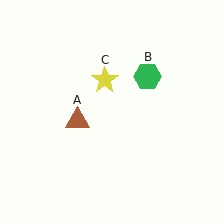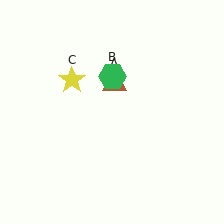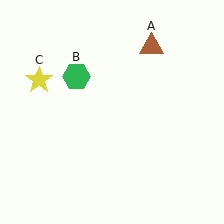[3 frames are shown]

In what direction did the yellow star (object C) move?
The yellow star (object C) moved left.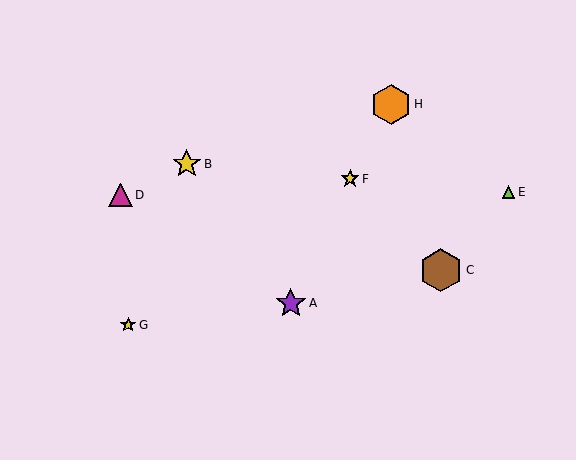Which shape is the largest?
The brown hexagon (labeled C) is the largest.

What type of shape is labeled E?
Shape E is a lime triangle.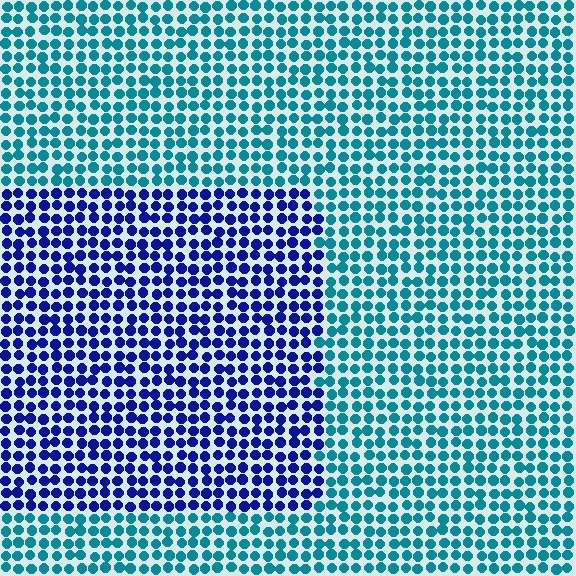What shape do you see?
I see a rectangle.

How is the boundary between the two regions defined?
The boundary is defined purely by a slight shift in hue (about 52 degrees). Spacing, size, and orientation are identical on both sides.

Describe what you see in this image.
The image is filled with small teal elements in a uniform arrangement. A rectangle-shaped region is visible where the elements are tinted to a slightly different hue, forming a subtle color boundary.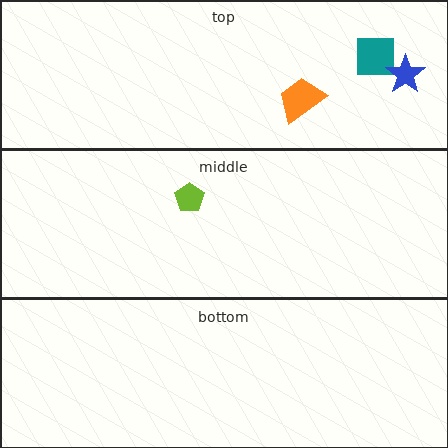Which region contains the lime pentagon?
The middle region.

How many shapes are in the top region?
3.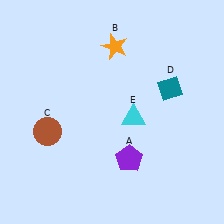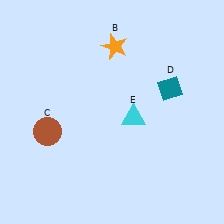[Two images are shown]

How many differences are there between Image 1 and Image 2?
There is 1 difference between the two images.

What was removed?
The purple pentagon (A) was removed in Image 2.